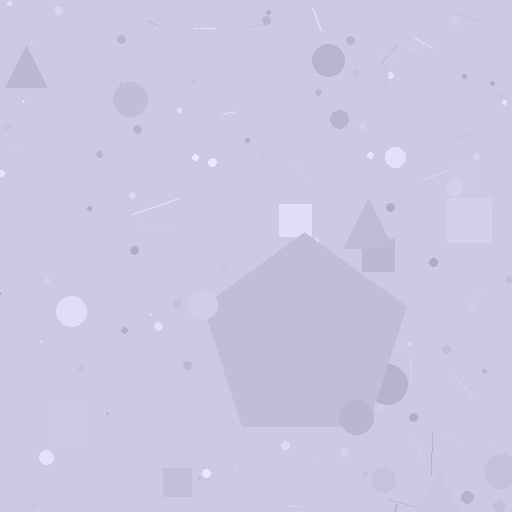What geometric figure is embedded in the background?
A pentagon is embedded in the background.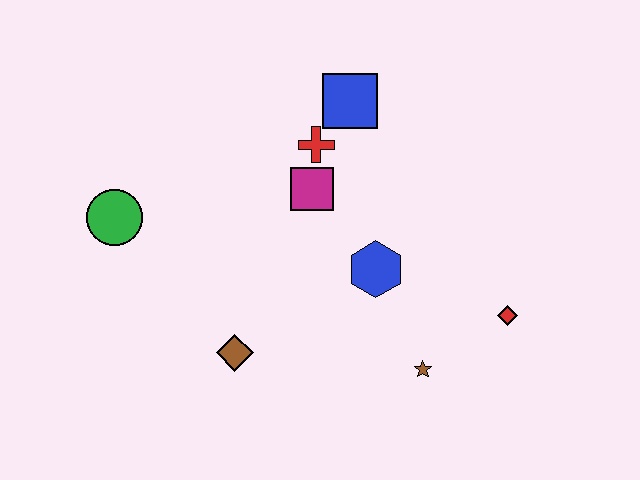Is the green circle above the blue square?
No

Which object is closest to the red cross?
The magenta square is closest to the red cross.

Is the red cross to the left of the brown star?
Yes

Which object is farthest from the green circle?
The red diamond is farthest from the green circle.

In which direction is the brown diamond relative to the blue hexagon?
The brown diamond is to the left of the blue hexagon.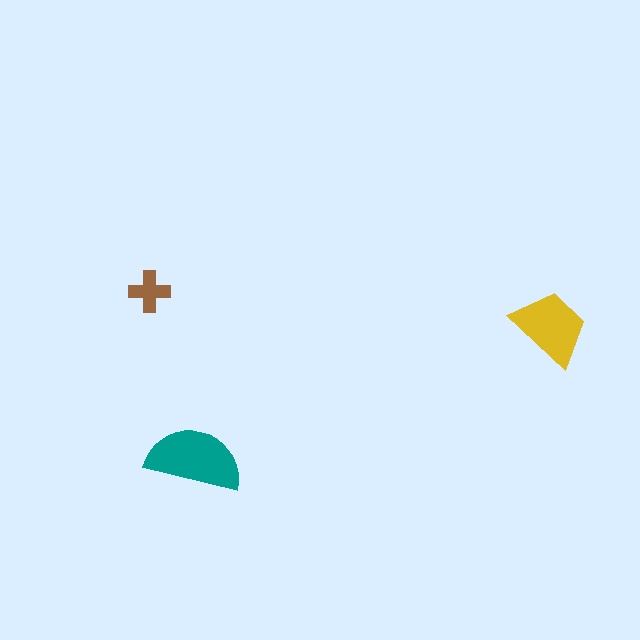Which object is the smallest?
The brown cross.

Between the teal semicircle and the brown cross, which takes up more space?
The teal semicircle.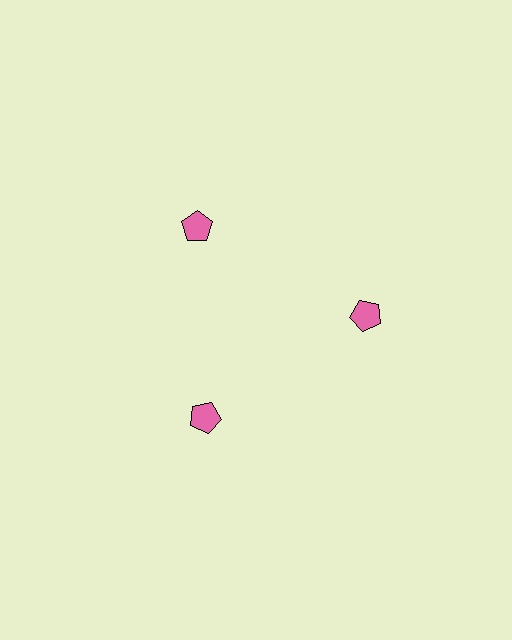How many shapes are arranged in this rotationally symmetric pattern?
There are 3 shapes, arranged in 3 groups of 1.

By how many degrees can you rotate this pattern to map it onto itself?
The pattern maps onto itself every 120 degrees of rotation.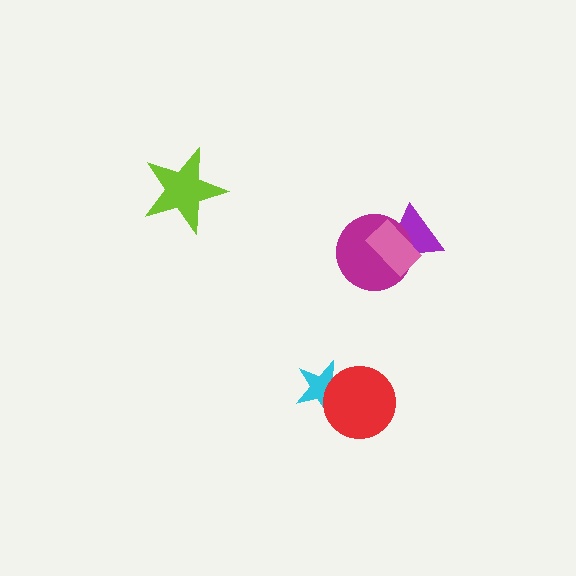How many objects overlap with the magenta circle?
2 objects overlap with the magenta circle.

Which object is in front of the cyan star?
The red circle is in front of the cyan star.